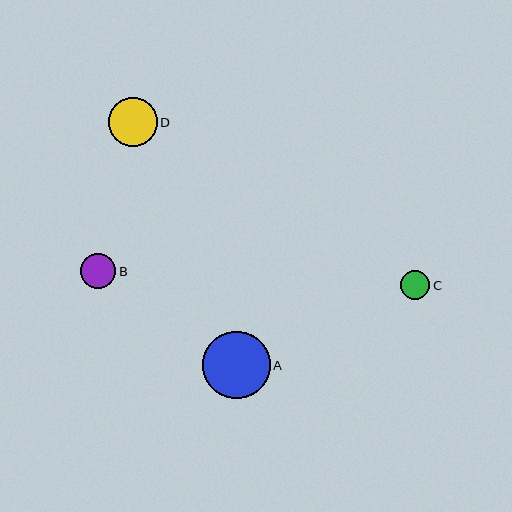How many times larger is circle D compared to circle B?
Circle D is approximately 1.4 times the size of circle B.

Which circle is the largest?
Circle A is the largest with a size of approximately 67 pixels.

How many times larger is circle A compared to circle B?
Circle A is approximately 1.9 times the size of circle B.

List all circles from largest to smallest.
From largest to smallest: A, D, B, C.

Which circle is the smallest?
Circle C is the smallest with a size of approximately 29 pixels.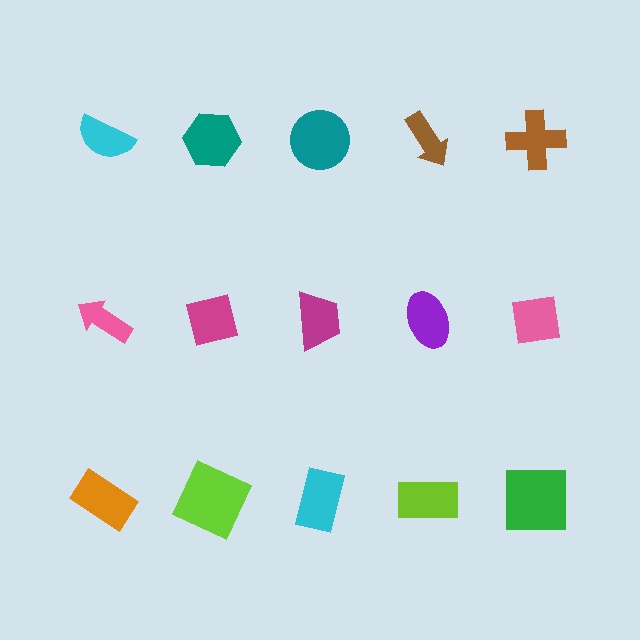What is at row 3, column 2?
A lime square.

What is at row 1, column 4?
A brown arrow.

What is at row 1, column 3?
A teal circle.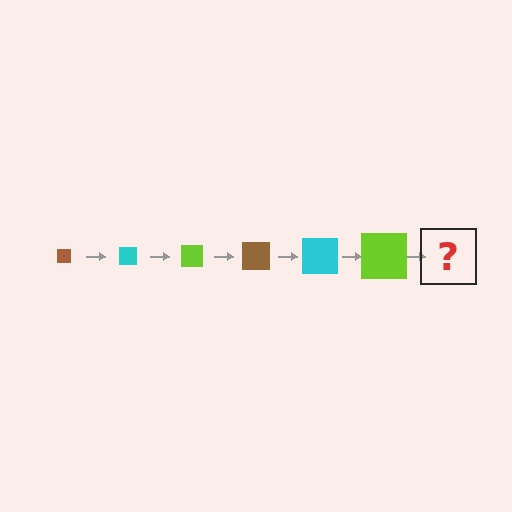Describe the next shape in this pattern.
It should be a brown square, larger than the previous one.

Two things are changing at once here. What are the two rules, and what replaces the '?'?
The two rules are that the square grows larger each step and the color cycles through brown, cyan, and lime. The '?' should be a brown square, larger than the previous one.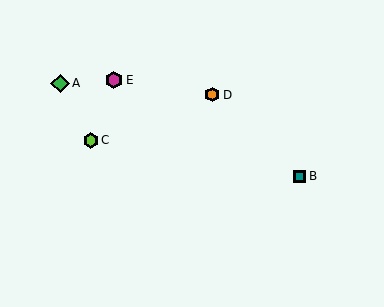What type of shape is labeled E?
Shape E is a magenta hexagon.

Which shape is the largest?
The green diamond (labeled A) is the largest.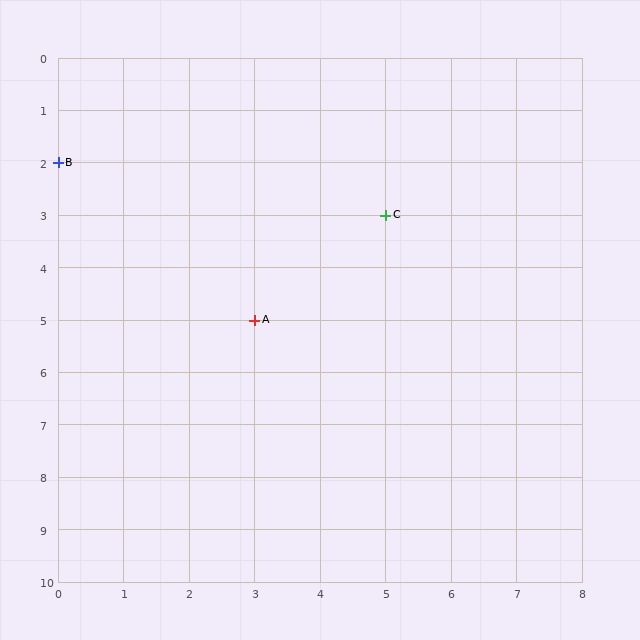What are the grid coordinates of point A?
Point A is at grid coordinates (3, 5).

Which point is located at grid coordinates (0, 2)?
Point B is at (0, 2).